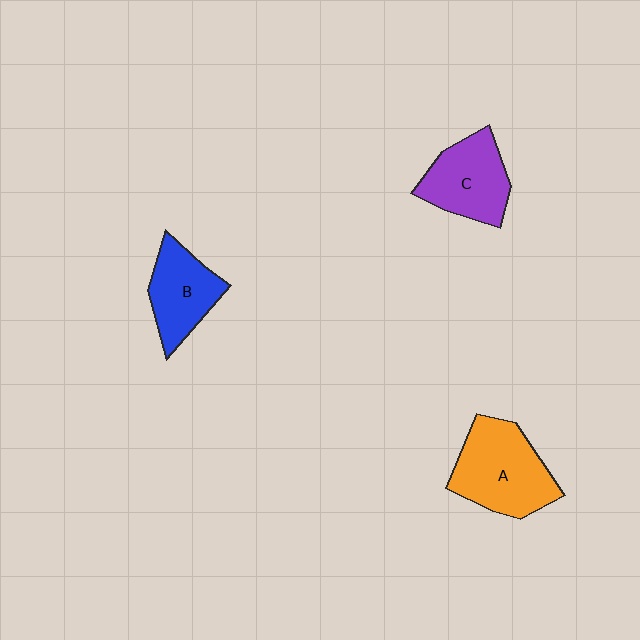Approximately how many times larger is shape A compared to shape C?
Approximately 1.2 times.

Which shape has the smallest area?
Shape B (blue).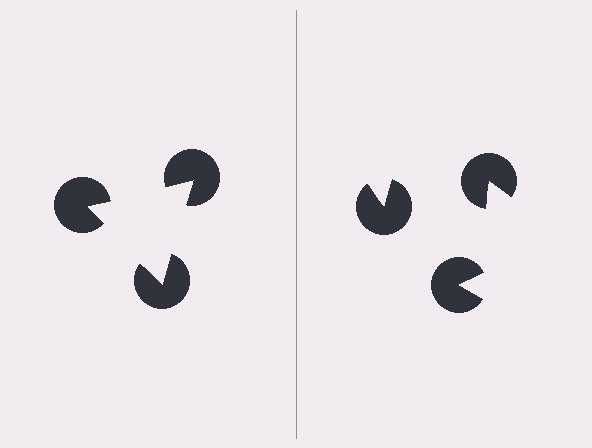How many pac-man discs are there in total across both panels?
6 — 3 on each side.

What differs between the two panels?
The pac-man discs are positioned identically on both sides; only the wedge orientations differ. On the left they align to a triangle; on the right they are misaligned.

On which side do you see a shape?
An illusory triangle appears on the left side. On the right side the wedge cuts are rotated, so no coherent shape forms.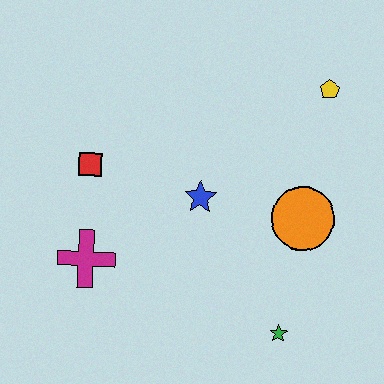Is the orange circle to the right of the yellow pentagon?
No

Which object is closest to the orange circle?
The blue star is closest to the orange circle.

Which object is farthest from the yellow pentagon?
The magenta cross is farthest from the yellow pentagon.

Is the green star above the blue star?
No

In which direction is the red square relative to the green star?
The red square is to the left of the green star.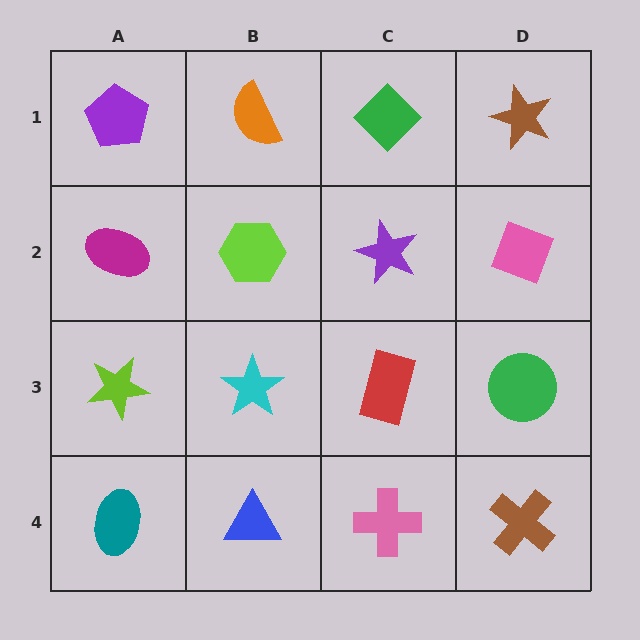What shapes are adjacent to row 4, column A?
A lime star (row 3, column A), a blue triangle (row 4, column B).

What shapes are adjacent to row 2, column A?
A purple pentagon (row 1, column A), a lime star (row 3, column A), a lime hexagon (row 2, column B).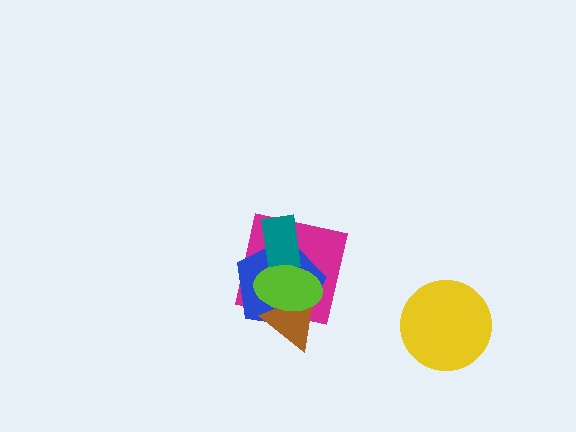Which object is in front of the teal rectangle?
The lime ellipse is in front of the teal rectangle.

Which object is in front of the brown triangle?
The lime ellipse is in front of the brown triangle.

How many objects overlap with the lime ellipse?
4 objects overlap with the lime ellipse.